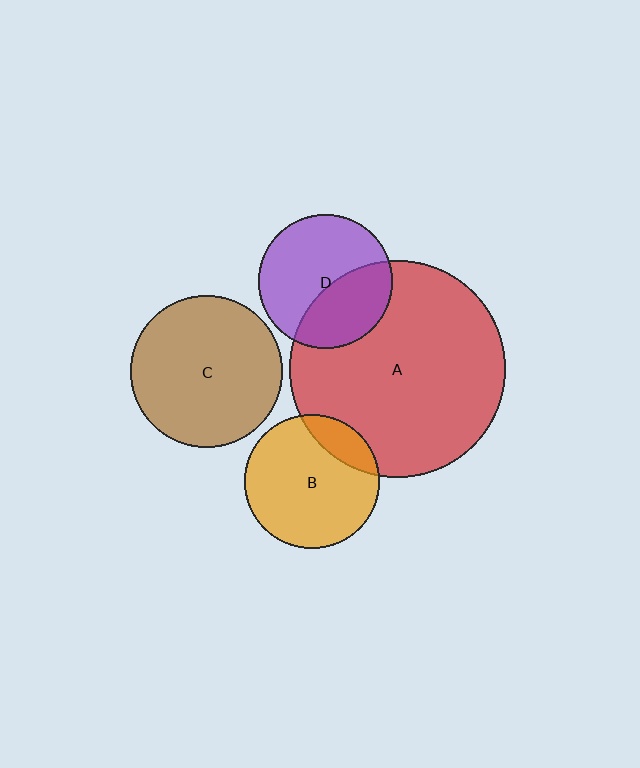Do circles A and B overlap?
Yes.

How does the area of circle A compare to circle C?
Approximately 2.0 times.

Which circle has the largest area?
Circle A (red).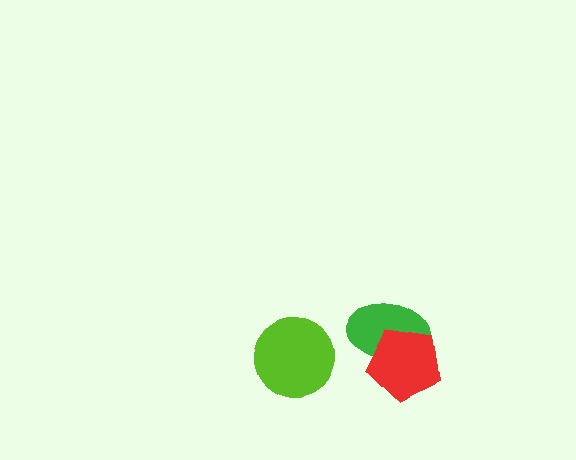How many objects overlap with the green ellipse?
1 object overlaps with the green ellipse.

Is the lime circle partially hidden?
No, no other shape covers it.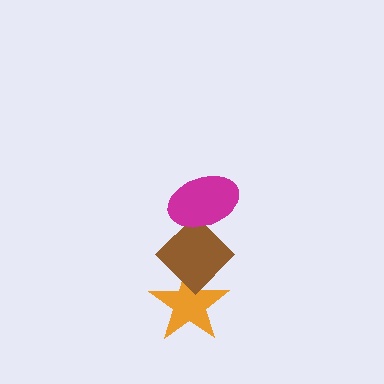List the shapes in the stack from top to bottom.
From top to bottom: the magenta ellipse, the brown diamond, the orange star.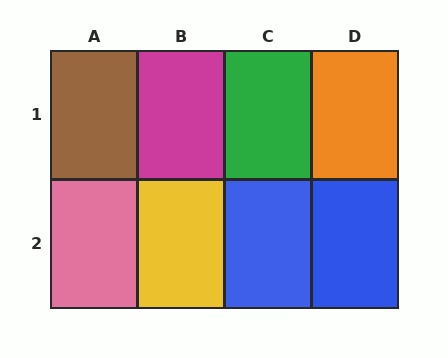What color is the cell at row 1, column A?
Brown.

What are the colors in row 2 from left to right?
Pink, yellow, blue, blue.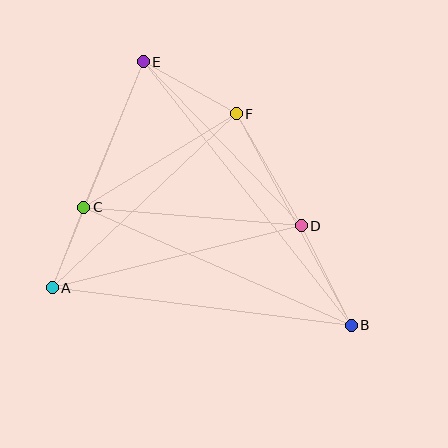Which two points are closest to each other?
Points A and C are closest to each other.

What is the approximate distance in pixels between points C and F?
The distance between C and F is approximately 179 pixels.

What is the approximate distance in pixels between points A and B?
The distance between A and B is approximately 301 pixels.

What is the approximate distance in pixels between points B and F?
The distance between B and F is approximately 241 pixels.